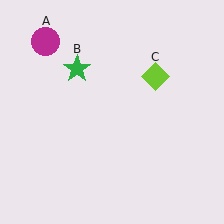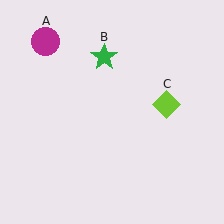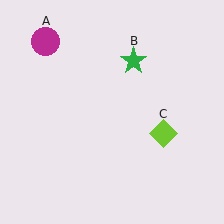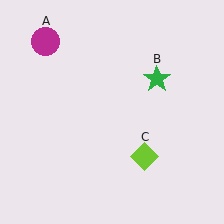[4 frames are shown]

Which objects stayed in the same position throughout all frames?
Magenta circle (object A) remained stationary.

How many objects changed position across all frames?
2 objects changed position: green star (object B), lime diamond (object C).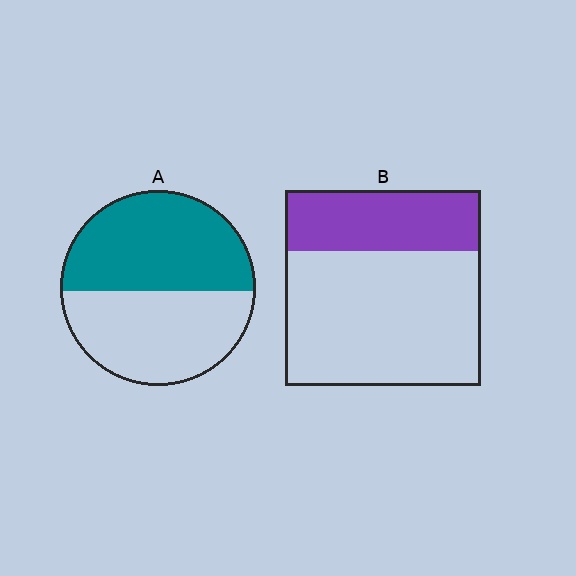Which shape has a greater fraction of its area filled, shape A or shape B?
Shape A.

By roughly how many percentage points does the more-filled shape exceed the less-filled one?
By roughly 20 percentage points (A over B).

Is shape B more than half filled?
No.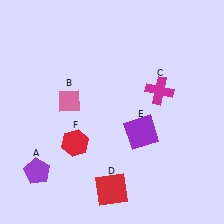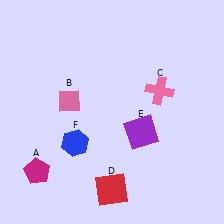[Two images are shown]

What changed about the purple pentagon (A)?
In Image 1, A is purple. In Image 2, it changed to magenta.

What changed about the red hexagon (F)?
In Image 1, F is red. In Image 2, it changed to blue.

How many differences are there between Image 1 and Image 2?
There are 3 differences between the two images.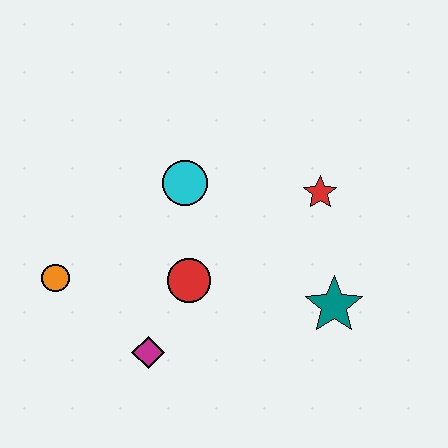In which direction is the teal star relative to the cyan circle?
The teal star is to the right of the cyan circle.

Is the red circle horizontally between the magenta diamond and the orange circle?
No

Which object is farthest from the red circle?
The red star is farthest from the red circle.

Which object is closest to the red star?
The teal star is closest to the red star.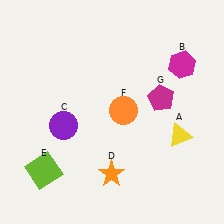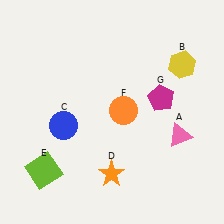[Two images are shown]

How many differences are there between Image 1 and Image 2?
There are 3 differences between the two images.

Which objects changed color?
A changed from yellow to pink. B changed from magenta to yellow. C changed from purple to blue.